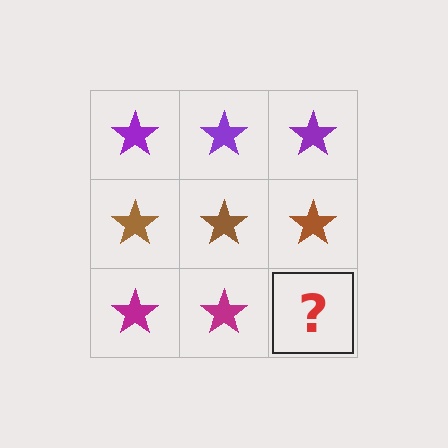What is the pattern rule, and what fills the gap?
The rule is that each row has a consistent color. The gap should be filled with a magenta star.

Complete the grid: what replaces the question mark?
The question mark should be replaced with a magenta star.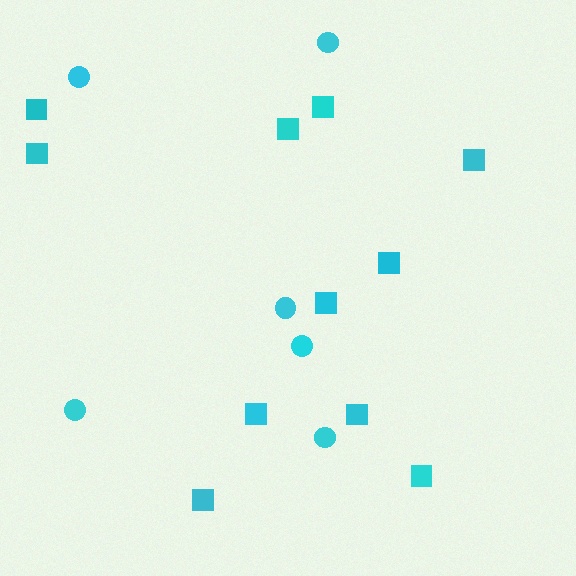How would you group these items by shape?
There are 2 groups: one group of circles (6) and one group of squares (11).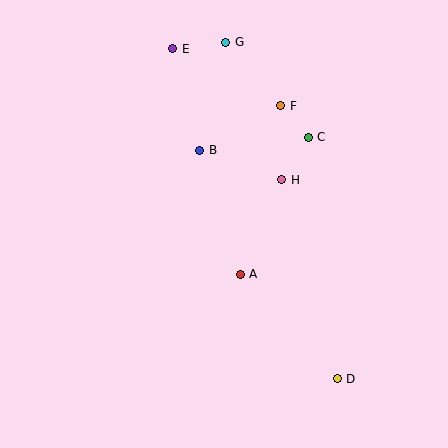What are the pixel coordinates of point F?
Point F is at (281, 106).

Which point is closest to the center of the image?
Point A at (240, 274) is closest to the center.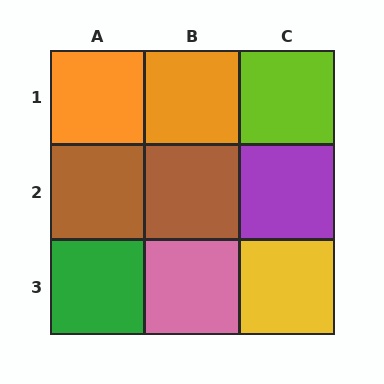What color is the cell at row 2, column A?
Brown.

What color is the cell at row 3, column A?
Green.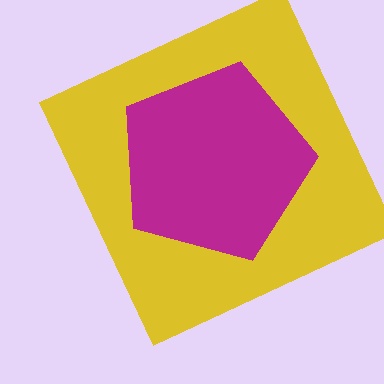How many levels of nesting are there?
2.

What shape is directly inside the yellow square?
The magenta pentagon.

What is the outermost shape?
The yellow square.